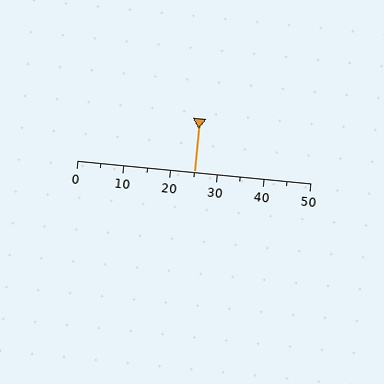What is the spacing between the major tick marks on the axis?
The major ticks are spaced 10 apart.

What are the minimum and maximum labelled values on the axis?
The axis runs from 0 to 50.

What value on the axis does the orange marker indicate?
The marker indicates approximately 25.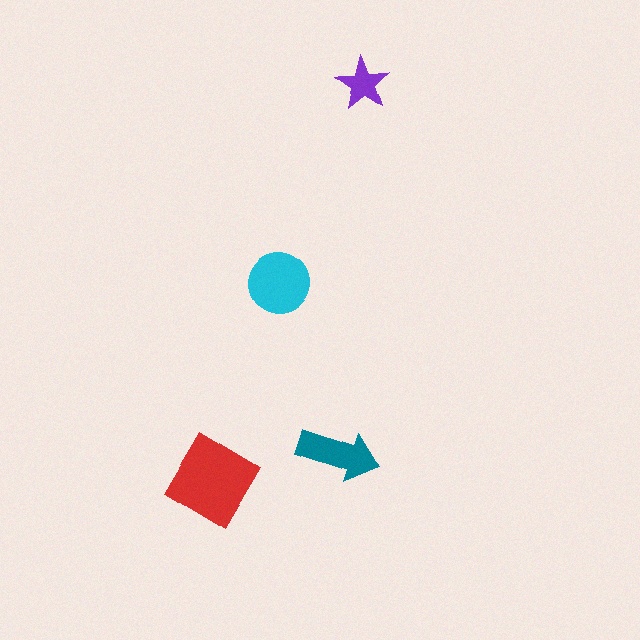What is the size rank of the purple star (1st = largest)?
4th.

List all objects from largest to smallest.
The red diamond, the cyan circle, the teal arrow, the purple star.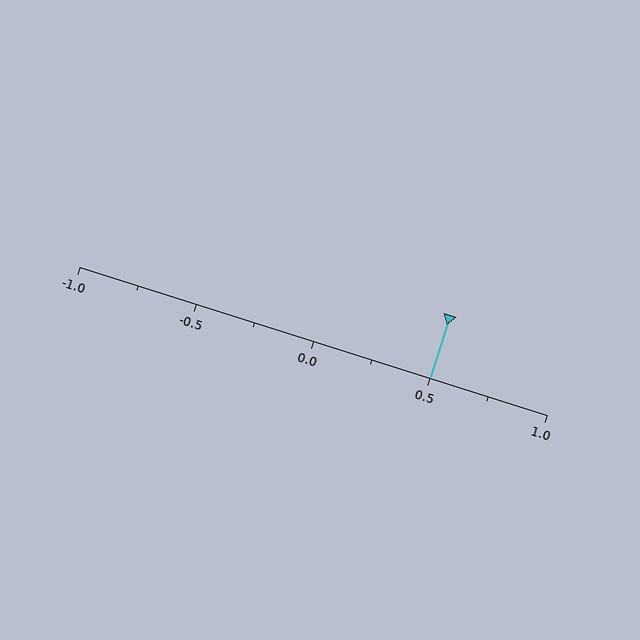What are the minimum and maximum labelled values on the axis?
The axis runs from -1.0 to 1.0.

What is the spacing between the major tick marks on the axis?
The major ticks are spaced 0.5 apart.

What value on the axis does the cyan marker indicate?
The marker indicates approximately 0.5.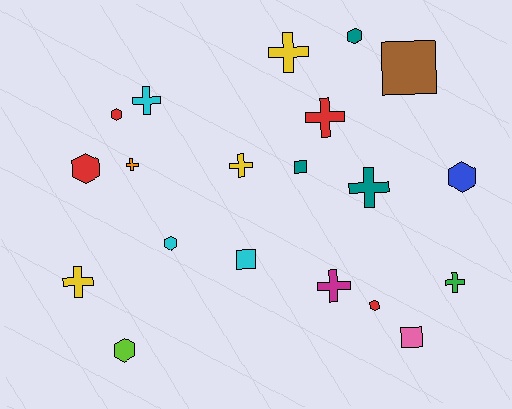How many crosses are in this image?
There are 9 crosses.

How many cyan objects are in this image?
There are 3 cyan objects.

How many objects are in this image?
There are 20 objects.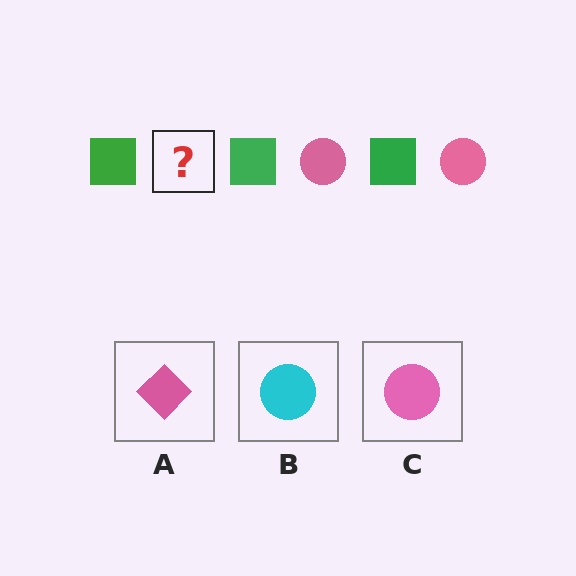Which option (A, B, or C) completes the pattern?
C.